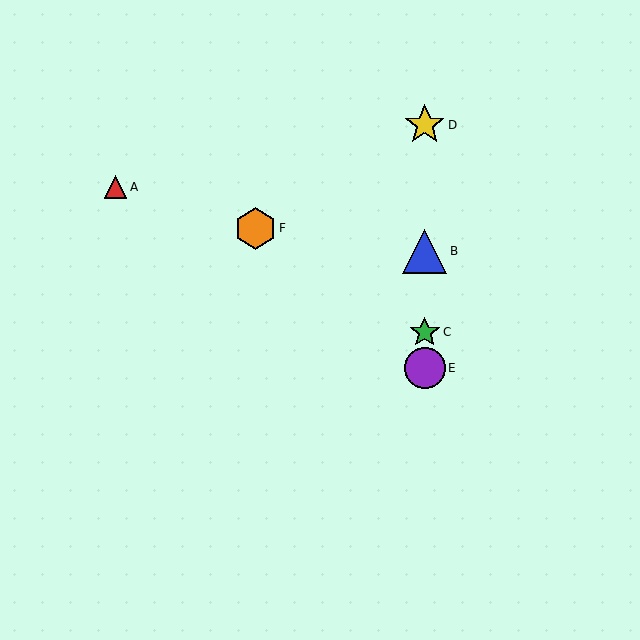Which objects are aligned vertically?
Objects B, C, D, E are aligned vertically.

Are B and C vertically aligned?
Yes, both are at x≈425.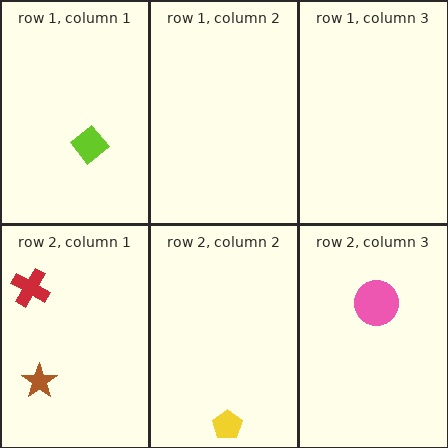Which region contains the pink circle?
The row 2, column 3 region.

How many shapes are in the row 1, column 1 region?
1.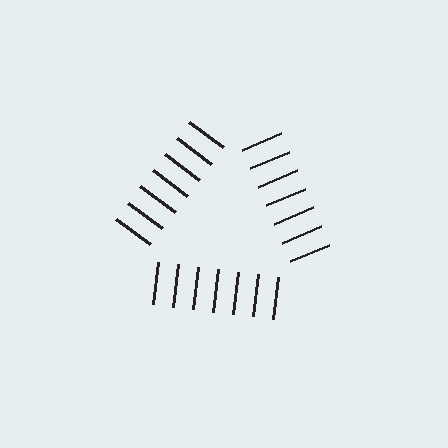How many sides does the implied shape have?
3 sides — the line-ends trace a triangle.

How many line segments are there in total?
21 — 7 along each of the 3 edges.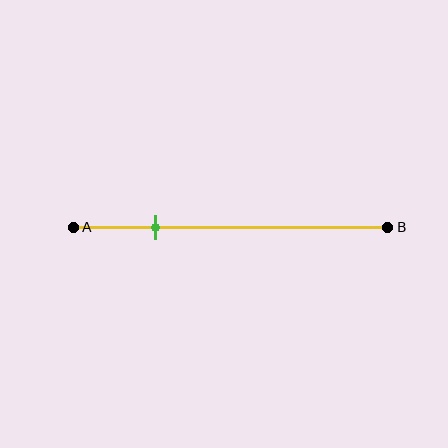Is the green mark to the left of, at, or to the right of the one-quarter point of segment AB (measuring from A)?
The green mark is approximately at the one-quarter point of segment AB.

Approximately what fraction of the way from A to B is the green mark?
The green mark is approximately 25% of the way from A to B.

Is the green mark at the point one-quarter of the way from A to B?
Yes, the mark is approximately at the one-quarter point.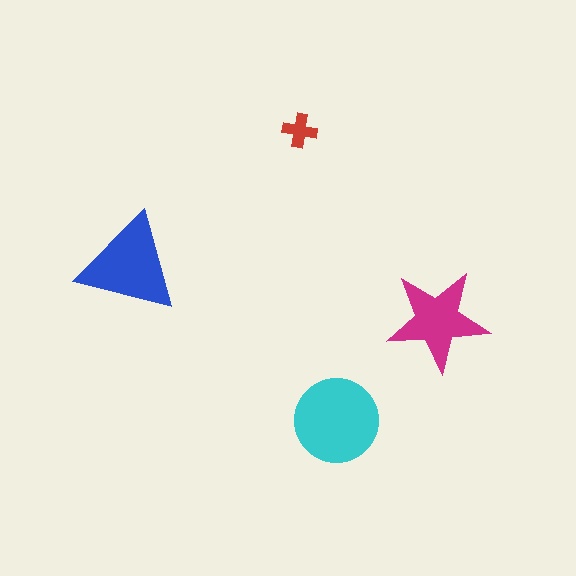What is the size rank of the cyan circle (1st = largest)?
1st.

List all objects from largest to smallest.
The cyan circle, the blue triangle, the magenta star, the red cross.